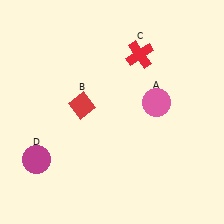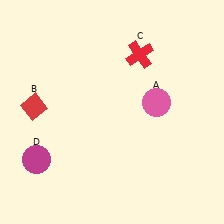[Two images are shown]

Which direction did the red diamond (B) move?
The red diamond (B) moved left.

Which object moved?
The red diamond (B) moved left.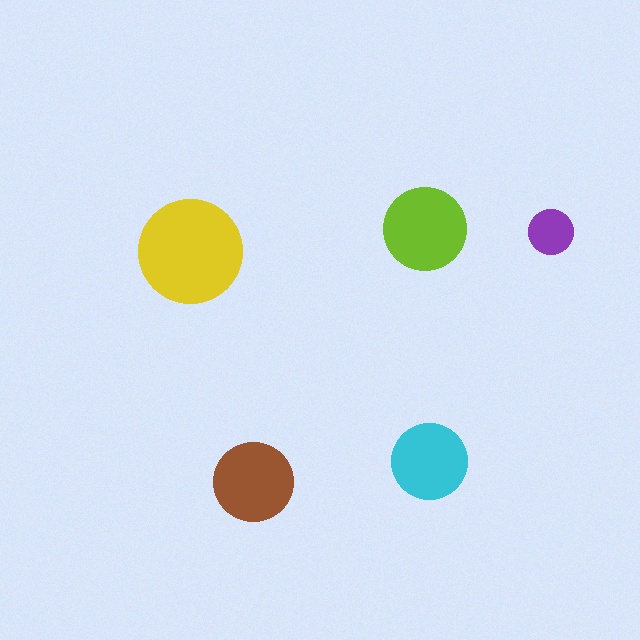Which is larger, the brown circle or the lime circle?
The lime one.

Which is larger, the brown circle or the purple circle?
The brown one.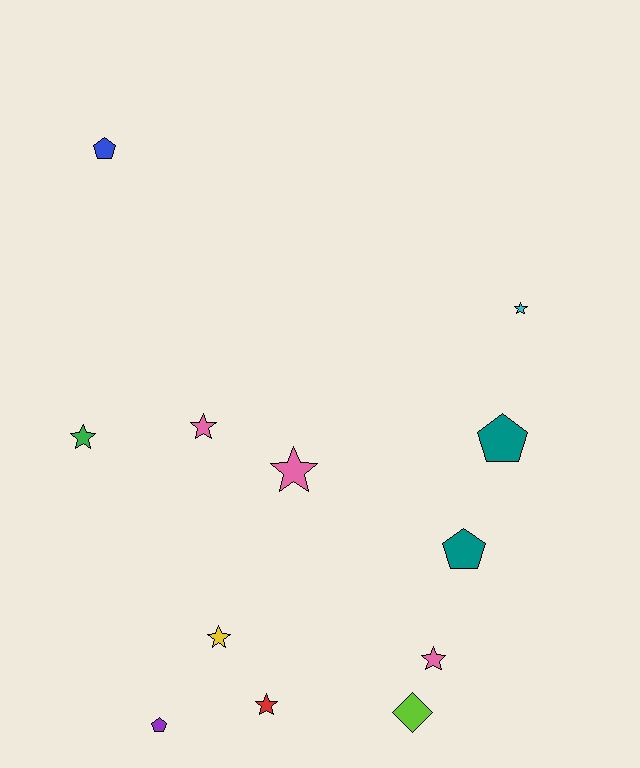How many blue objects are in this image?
There is 1 blue object.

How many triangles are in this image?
There are no triangles.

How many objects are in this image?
There are 12 objects.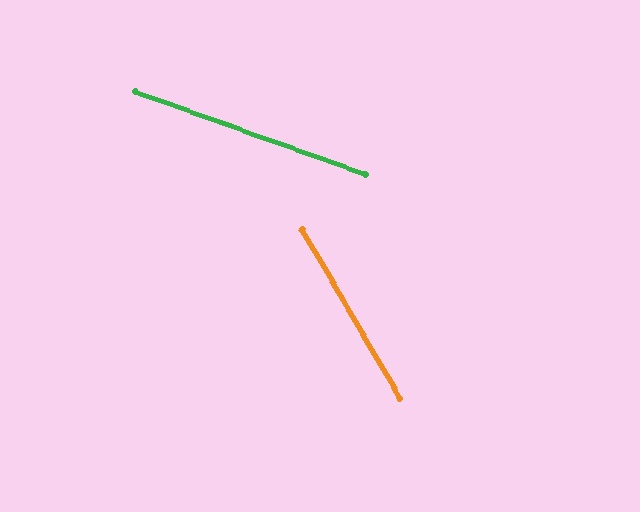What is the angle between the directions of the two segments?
Approximately 40 degrees.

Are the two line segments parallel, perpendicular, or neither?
Neither parallel nor perpendicular — they differ by about 40°.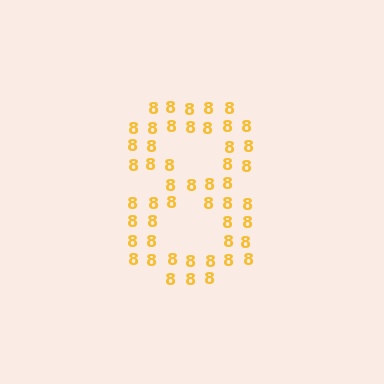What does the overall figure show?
The overall figure shows the digit 8.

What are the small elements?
The small elements are digit 8's.